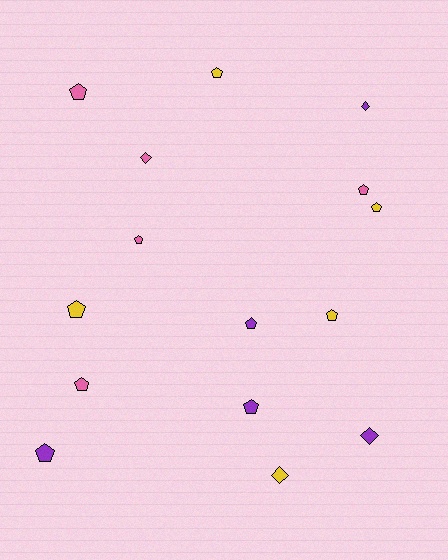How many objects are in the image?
There are 15 objects.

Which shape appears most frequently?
Pentagon, with 11 objects.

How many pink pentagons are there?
There are 4 pink pentagons.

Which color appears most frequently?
Purple, with 5 objects.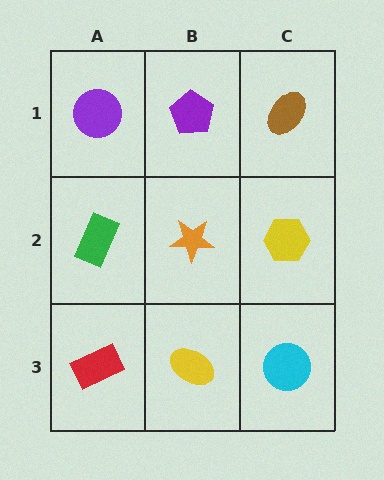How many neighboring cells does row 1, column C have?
2.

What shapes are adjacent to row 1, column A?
A green rectangle (row 2, column A), a purple pentagon (row 1, column B).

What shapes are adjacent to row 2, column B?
A purple pentagon (row 1, column B), a yellow ellipse (row 3, column B), a green rectangle (row 2, column A), a yellow hexagon (row 2, column C).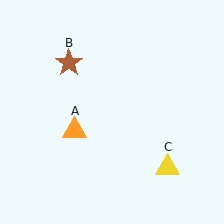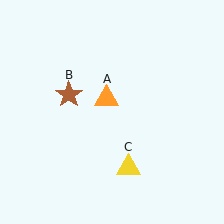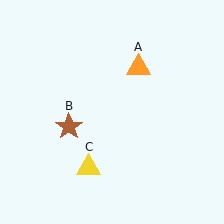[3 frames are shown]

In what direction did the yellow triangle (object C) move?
The yellow triangle (object C) moved left.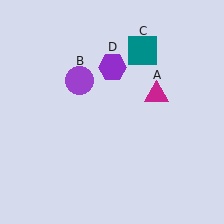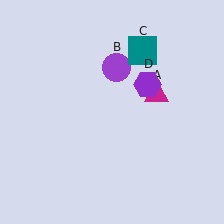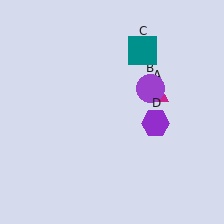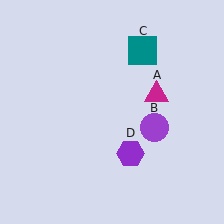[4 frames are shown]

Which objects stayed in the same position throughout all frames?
Magenta triangle (object A) and teal square (object C) remained stationary.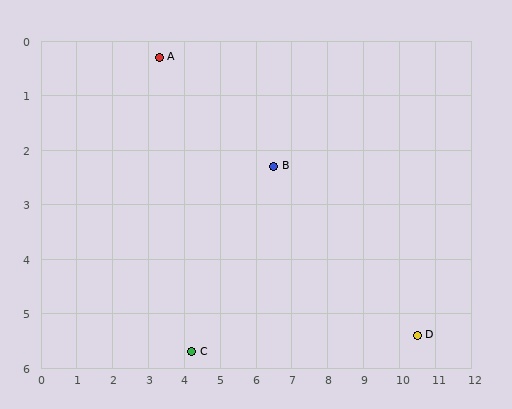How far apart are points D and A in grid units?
Points D and A are about 8.8 grid units apart.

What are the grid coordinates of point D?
Point D is at approximately (10.5, 5.4).